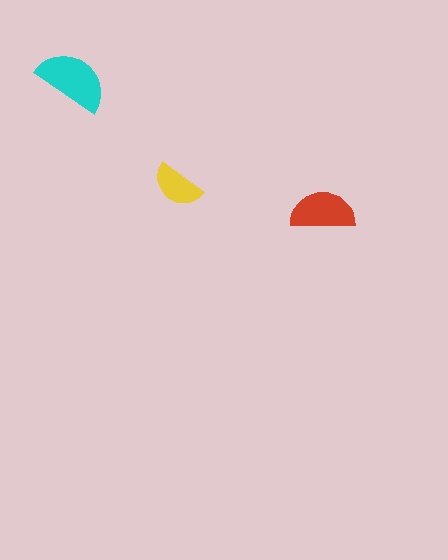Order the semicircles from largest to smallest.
the cyan one, the red one, the yellow one.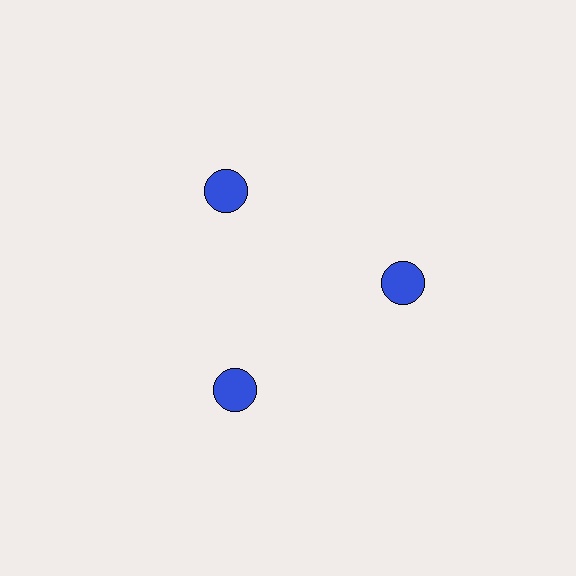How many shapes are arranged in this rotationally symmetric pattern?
There are 3 shapes, arranged in 3 groups of 1.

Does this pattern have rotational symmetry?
Yes, this pattern has 3-fold rotational symmetry. It looks the same after rotating 120 degrees around the center.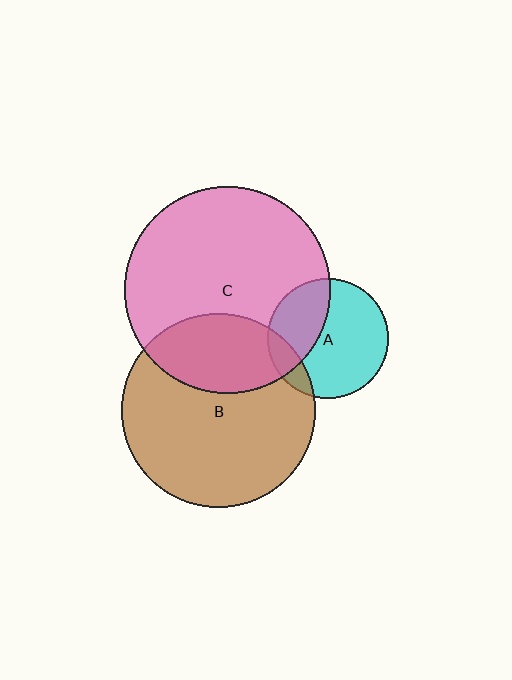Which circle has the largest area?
Circle C (pink).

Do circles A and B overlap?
Yes.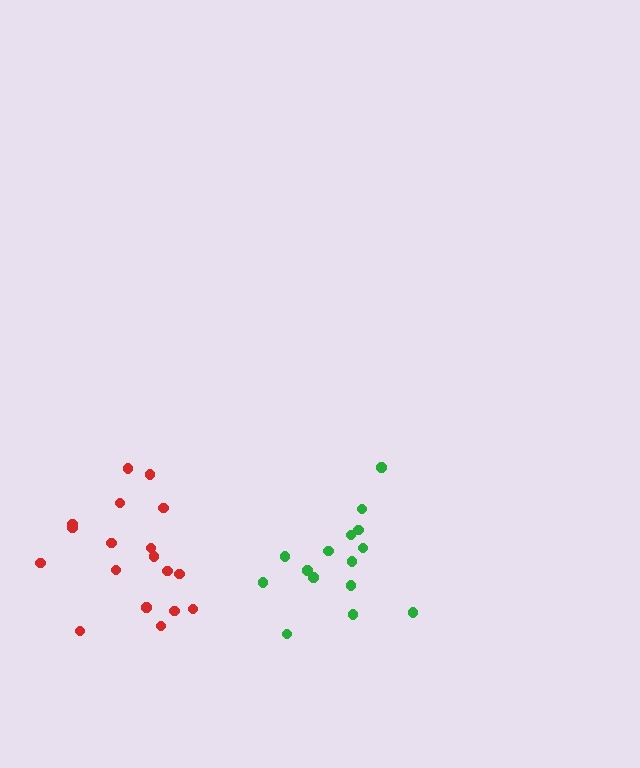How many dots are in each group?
Group 1: 18 dots, Group 2: 16 dots (34 total).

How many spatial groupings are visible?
There are 2 spatial groupings.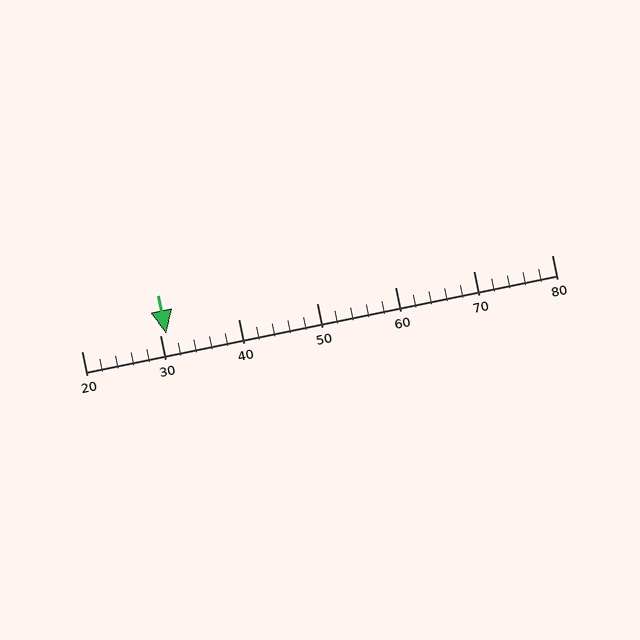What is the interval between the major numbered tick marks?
The major tick marks are spaced 10 units apart.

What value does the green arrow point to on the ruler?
The green arrow points to approximately 31.